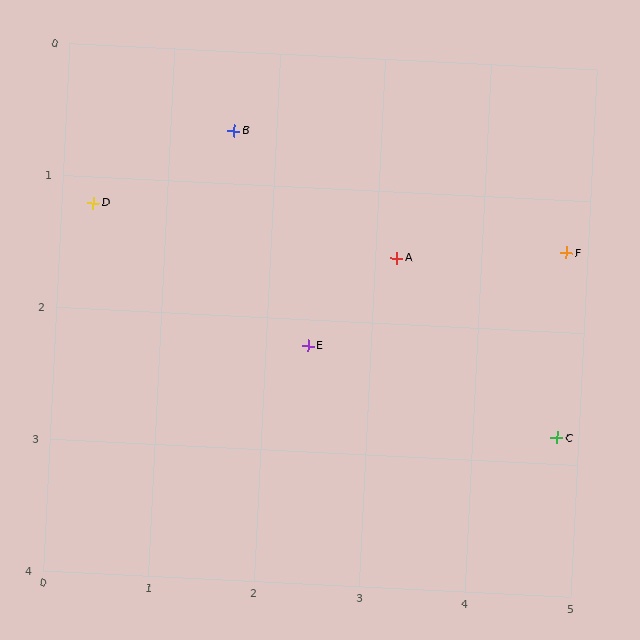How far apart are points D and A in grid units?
Points D and A are about 2.9 grid units apart.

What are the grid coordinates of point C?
Point C is at approximately (4.8, 2.8).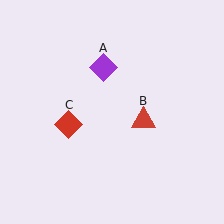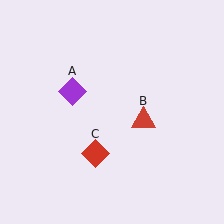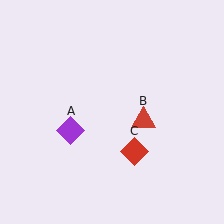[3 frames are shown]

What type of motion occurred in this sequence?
The purple diamond (object A), red diamond (object C) rotated counterclockwise around the center of the scene.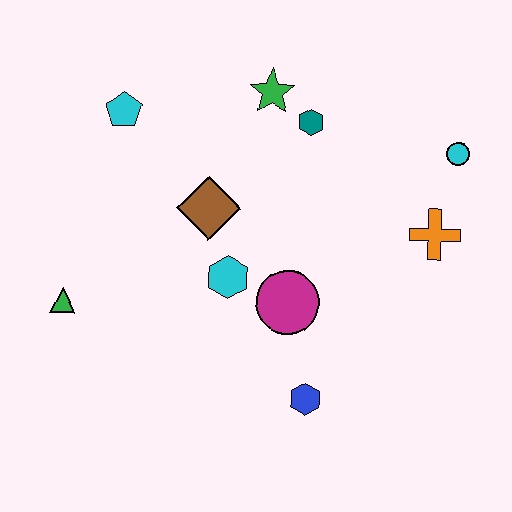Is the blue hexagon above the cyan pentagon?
No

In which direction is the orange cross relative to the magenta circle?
The orange cross is to the right of the magenta circle.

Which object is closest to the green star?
The teal hexagon is closest to the green star.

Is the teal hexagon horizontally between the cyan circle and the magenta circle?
Yes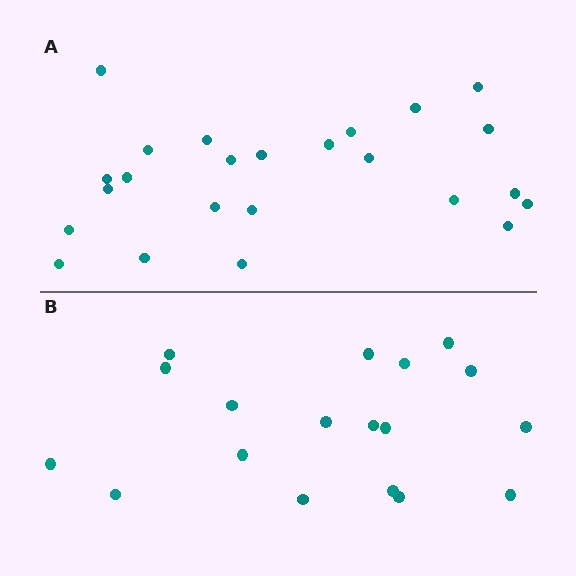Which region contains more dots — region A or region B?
Region A (the top region) has more dots.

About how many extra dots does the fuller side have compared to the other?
Region A has about 6 more dots than region B.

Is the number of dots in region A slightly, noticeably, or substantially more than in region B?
Region A has noticeably more, but not dramatically so. The ratio is roughly 1.3 to 1.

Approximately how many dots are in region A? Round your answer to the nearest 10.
About 20 dots. (The exact count is 24, which rounds to 20.)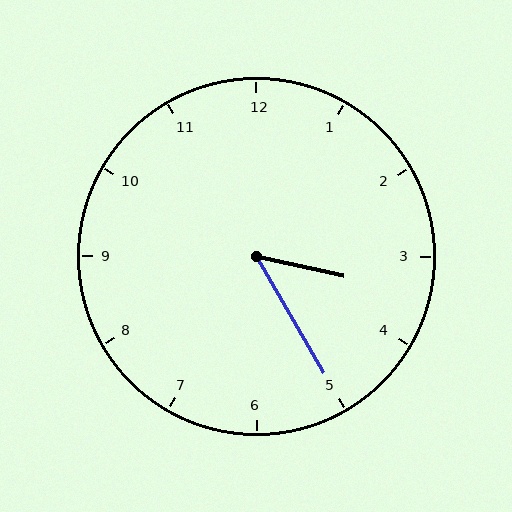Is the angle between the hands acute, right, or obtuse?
It is acute.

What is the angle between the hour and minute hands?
Approximately 48 degrees.